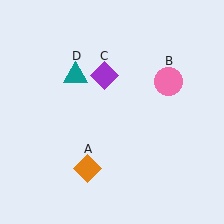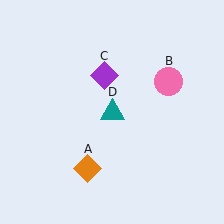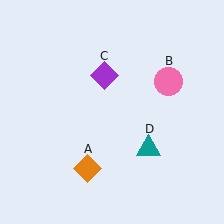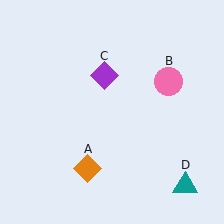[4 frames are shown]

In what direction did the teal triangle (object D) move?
The teal triangle (object D) moved down and to the right.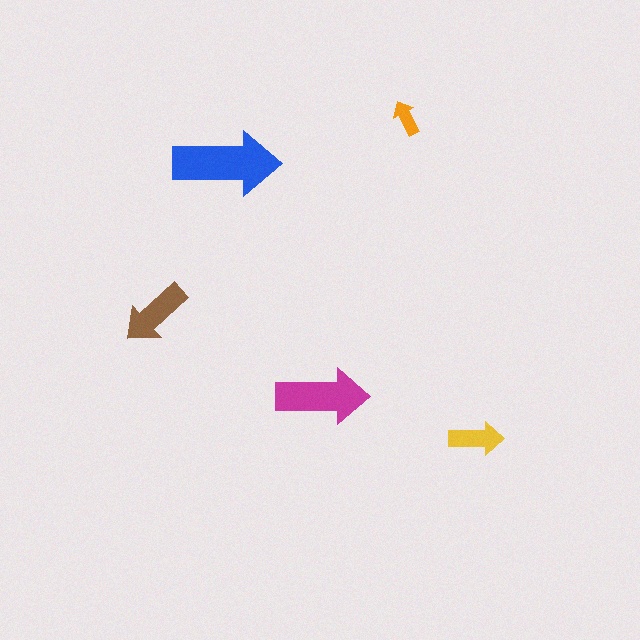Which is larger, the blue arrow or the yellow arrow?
The blue one.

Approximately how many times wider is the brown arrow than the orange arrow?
About 2 times wider.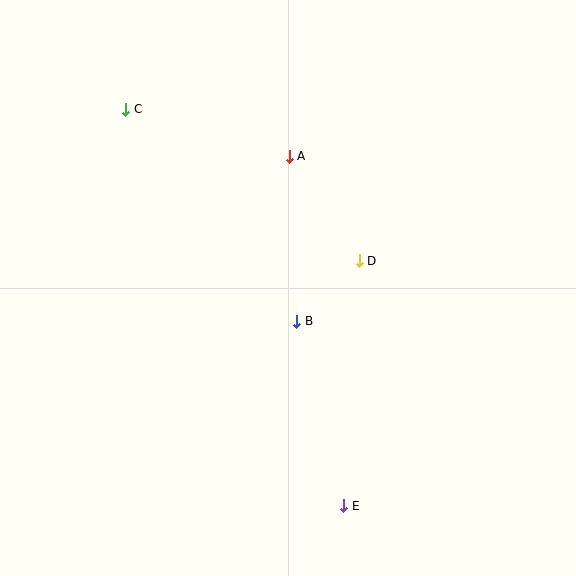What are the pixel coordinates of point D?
Point D is at (359, 261).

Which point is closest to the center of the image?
Point B at (297, 321) is closest to the center.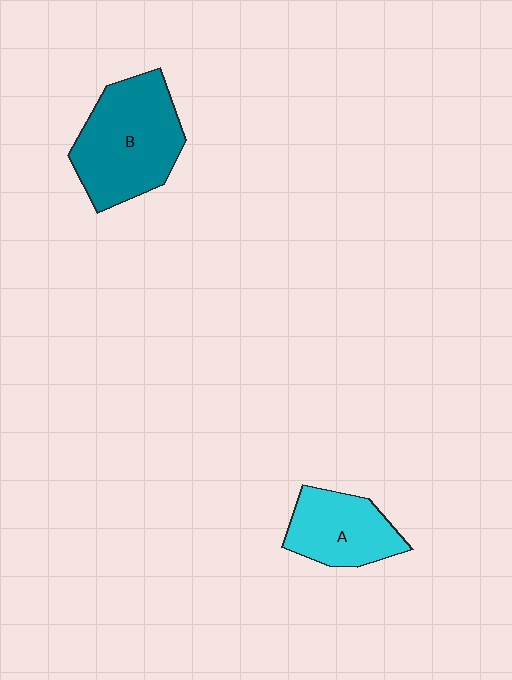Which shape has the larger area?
Shape B (teal).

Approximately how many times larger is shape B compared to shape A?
Approximately 1.5 times.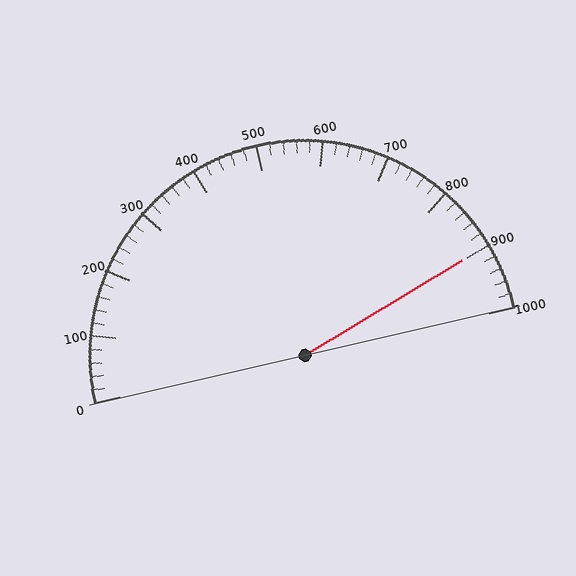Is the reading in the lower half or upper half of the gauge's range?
The reading is in the upper half of the range (0 to 1000).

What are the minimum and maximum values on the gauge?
The gauge ranges from 0 to 1000.